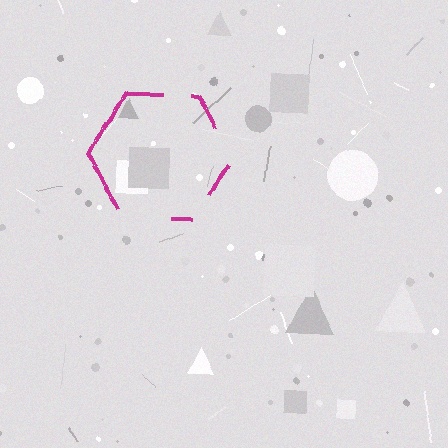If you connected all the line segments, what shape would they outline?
They would outline a hexagon.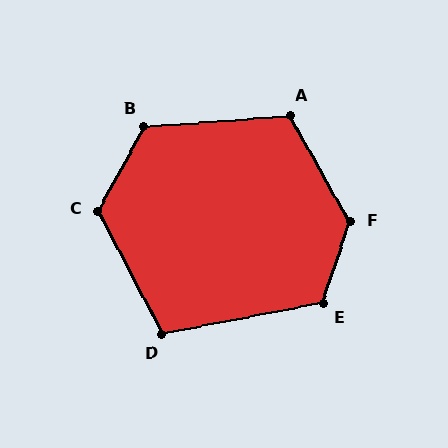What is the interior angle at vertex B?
Approximately 122 degrees (obtuse).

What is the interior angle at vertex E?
Approximately 120 degrees (obtuse).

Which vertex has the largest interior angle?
F, at approximately 131 degrees.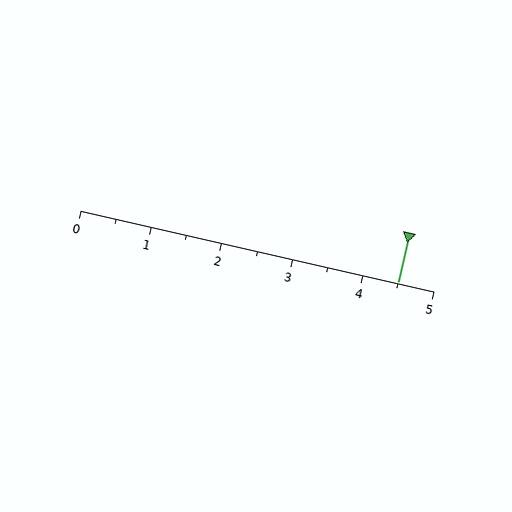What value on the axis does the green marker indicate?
The marker indicates approximately 4.5.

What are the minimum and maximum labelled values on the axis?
The axis runs from 0 to 5.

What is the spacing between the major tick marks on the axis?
The major ticks are spaced 1 apart.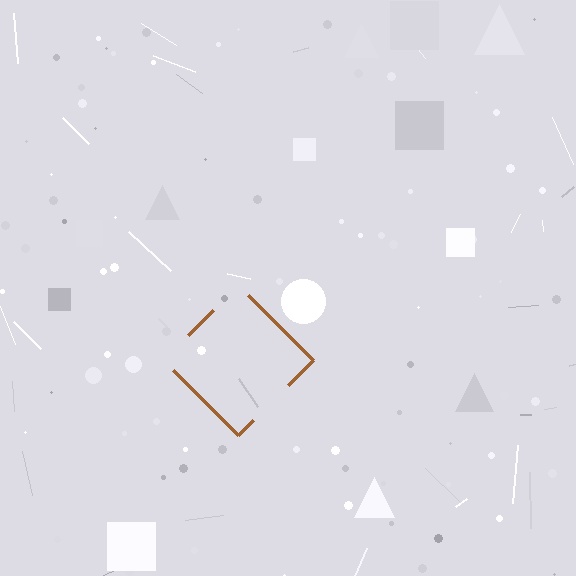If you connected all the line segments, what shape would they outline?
They would outline a diamond.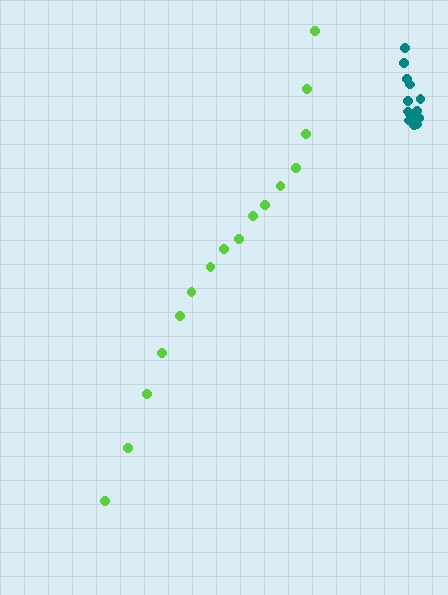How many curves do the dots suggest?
There are 2 distinct paths.